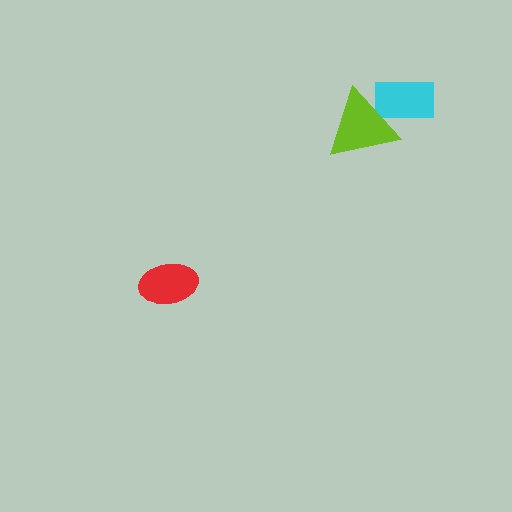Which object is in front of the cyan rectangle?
The lime triangle is in front of the cyan rectangle.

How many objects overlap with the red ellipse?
0 objects overlap with the red ellipse.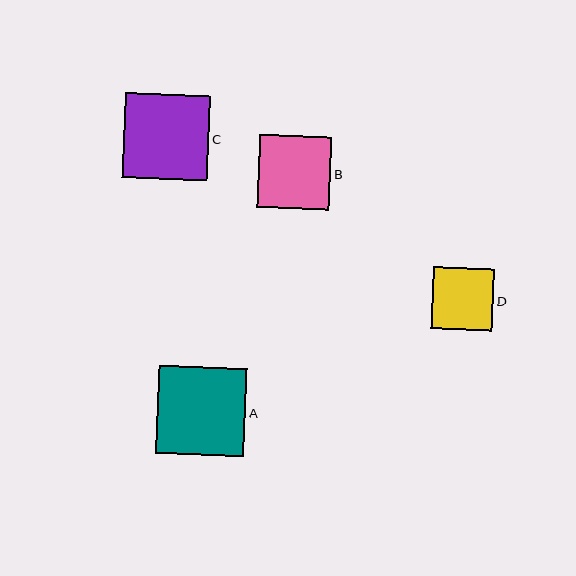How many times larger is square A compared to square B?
Square A is approximately 1.2 times the size of square B.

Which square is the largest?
Square A is the largest with a size of approximately 88 pixels.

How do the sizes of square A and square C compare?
Square A and square C are approximately the same size.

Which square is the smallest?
Square D is the smallest with a size of approximately 61 pixels.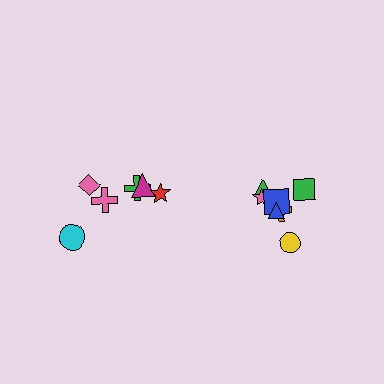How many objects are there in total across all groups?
There are 14 objects.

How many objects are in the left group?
There are 6 objects.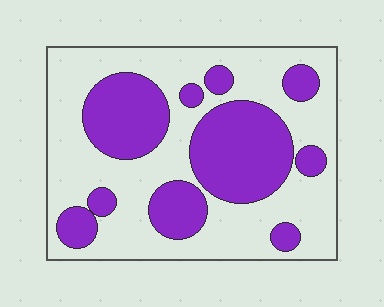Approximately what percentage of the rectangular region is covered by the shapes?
Approximately 35%.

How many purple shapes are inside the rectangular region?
10.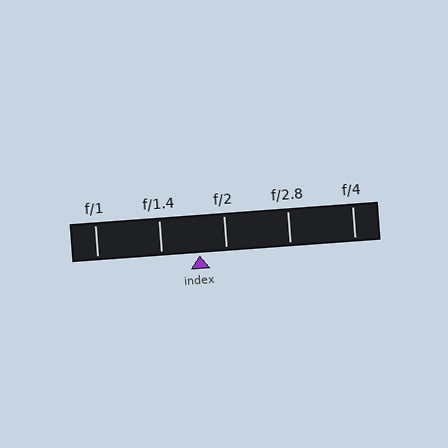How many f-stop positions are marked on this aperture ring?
There are 5 f-stop positions marked.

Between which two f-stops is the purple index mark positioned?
The index mark is between f/1.4 and f/2.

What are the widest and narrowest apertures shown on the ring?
The widest aperture shown is f/1 and the narrowest is f/4.